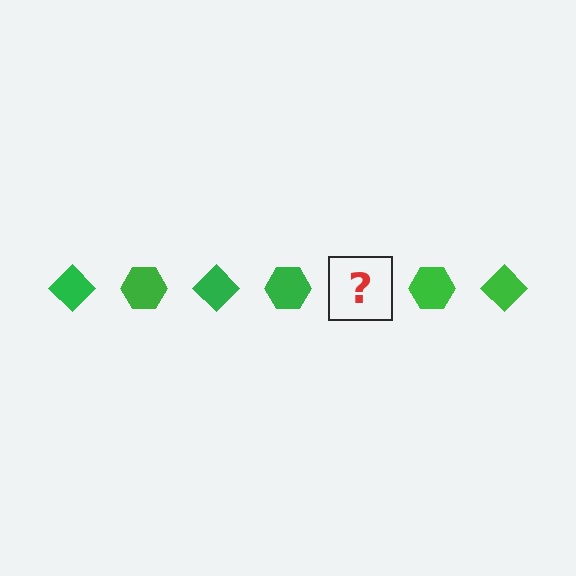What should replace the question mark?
The question mark should be replaced with a green diamond.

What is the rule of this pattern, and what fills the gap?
The rule is that the pattern cycles through diamond, hexagon shapes in green. The gap should be filled with a green diamond.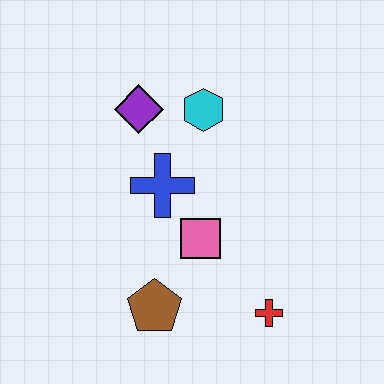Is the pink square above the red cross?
Yes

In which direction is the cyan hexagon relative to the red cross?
The cyan hexagon is above the red cross.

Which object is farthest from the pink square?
The purple diamond is farthest from the pink square.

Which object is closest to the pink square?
The blue cross is closest to the pink square.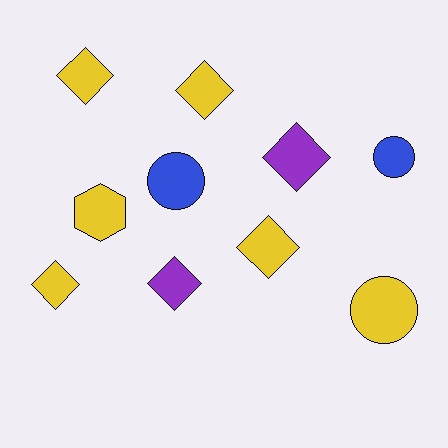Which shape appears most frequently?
Diamond, with 6 objects.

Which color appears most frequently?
Yellow, with 6 objects.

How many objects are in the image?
There are 10 objects.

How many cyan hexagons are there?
There are no cyan hexagons.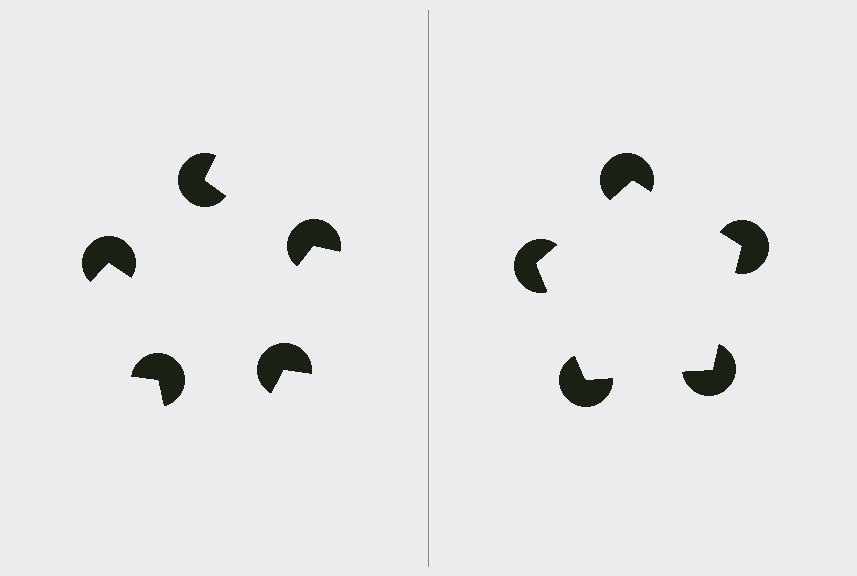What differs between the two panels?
The pac-man discs are positioned identically on both sides; only the wedge orientations differ. On the right they align to a pentagon; on the left they are misaligned.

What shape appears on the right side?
An illusory pentagon.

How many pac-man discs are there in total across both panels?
10 — 5 on each side.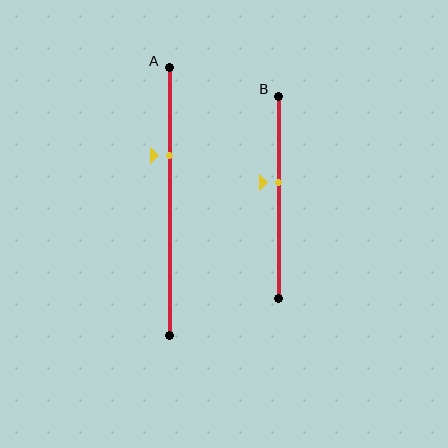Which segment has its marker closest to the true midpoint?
Segment B has its marker closest to the true midpoint.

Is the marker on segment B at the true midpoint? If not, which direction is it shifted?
No, the marker on segment B is shifted upward by about 7% of the segment length.